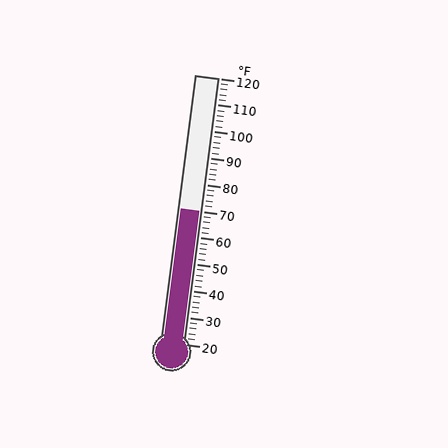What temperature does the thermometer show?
The thermometer shows approximately 70°F.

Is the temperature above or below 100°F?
The temperature is below 100°F.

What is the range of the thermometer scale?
The thermometer scale ranges from 20°F to 120°F.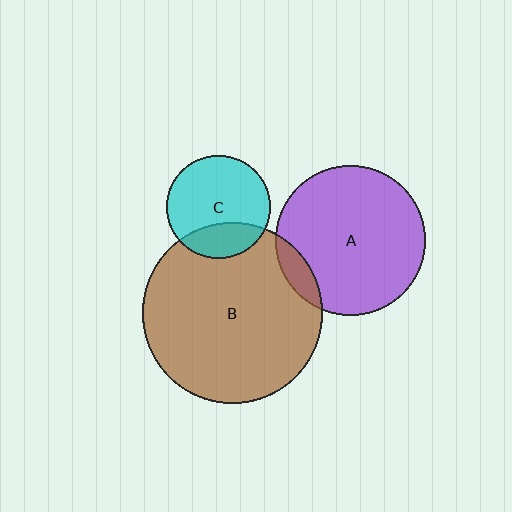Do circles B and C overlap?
Yes.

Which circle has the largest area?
Circle B (brown).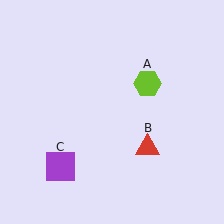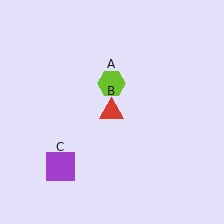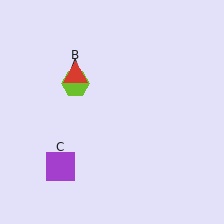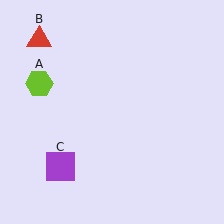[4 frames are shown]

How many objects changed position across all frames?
2 objects changed position: lime hexagon (object A), red triangle (object B).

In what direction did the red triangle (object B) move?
The red triangle (object B) moved up and to the left.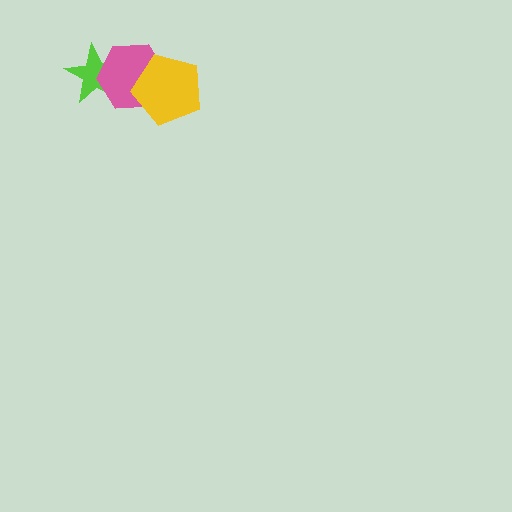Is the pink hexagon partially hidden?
Yes, it is partially covered by another shape.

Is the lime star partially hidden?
Yes, it is partially covered by another shape.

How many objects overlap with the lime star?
1 object overlaps with the lime star.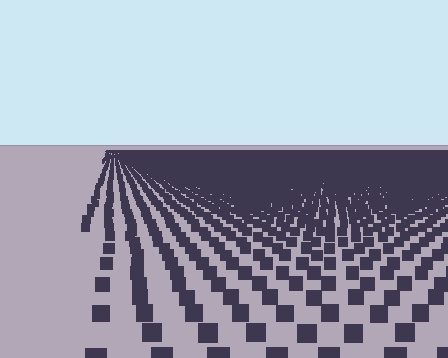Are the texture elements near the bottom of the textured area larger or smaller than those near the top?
Larger. Near the bottom, elements are closer to the viewer and appear at a bigger on-screen size.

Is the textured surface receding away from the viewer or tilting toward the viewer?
The surface is receding away from the viewer. Texture elements get smaller and denser toward the top.